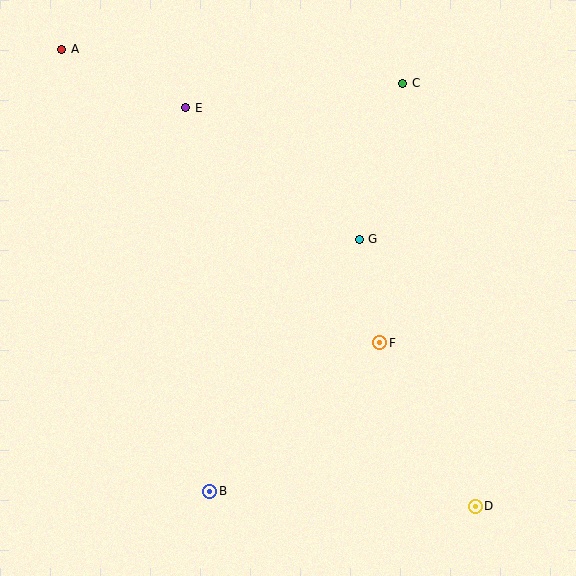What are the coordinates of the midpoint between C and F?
The midpoint between C and F is at (391, 213).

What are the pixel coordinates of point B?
Point B is at (210, 491).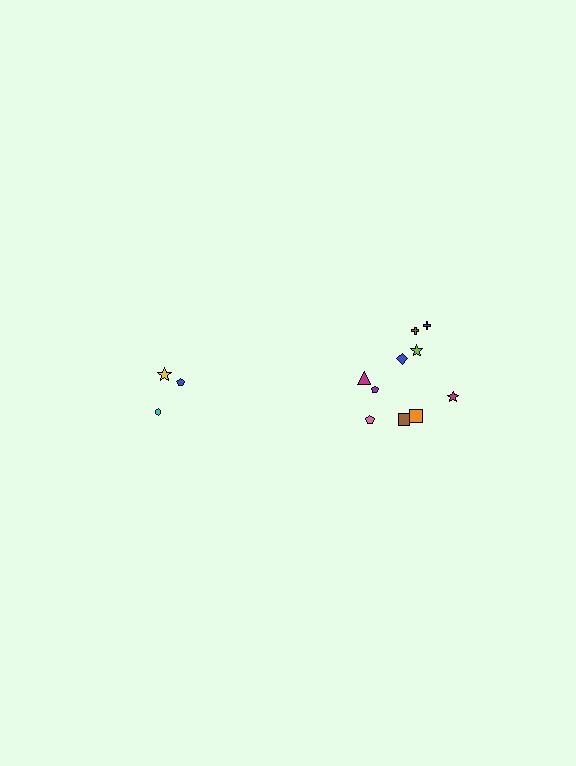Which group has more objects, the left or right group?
The right group.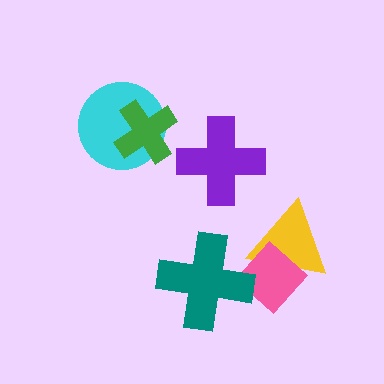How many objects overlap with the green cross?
1 object overlaps with the green cross.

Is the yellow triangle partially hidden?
Yes, it is partially covered by another shape.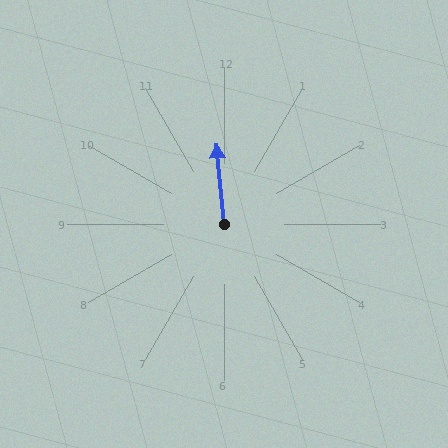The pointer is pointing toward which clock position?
Roughly 12 o'clock.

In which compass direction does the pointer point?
North.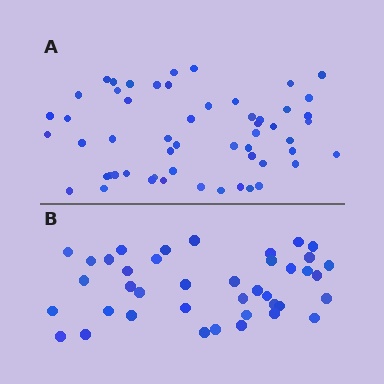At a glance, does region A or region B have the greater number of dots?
Region A (the top region) has more dots.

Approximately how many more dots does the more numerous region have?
Region A has approximately 15 more dots than region B.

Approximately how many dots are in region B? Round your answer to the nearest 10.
About 40 dots.